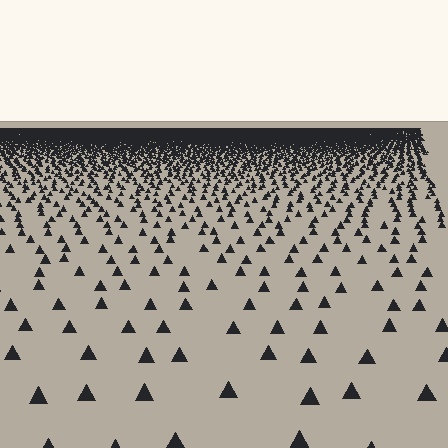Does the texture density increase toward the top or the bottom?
Density increases toward the top.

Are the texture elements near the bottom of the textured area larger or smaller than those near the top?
Larger. Near the bottom, elements are closer to the viewer and appear at a bigger on-screen size.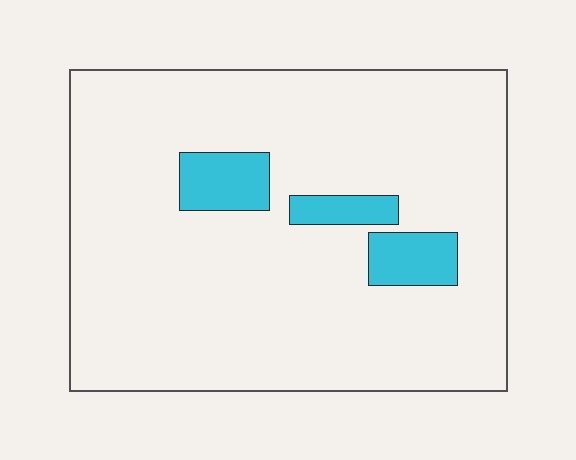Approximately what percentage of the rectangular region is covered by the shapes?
Approximately 10%.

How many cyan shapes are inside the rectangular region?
3.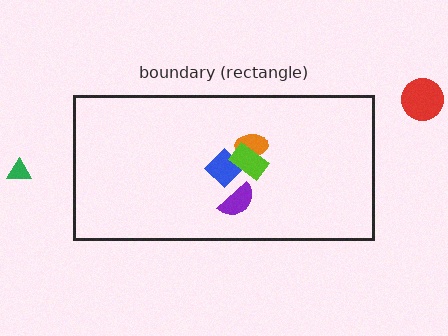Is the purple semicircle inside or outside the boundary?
Inside.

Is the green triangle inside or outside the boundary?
Outside.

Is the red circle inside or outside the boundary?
Outside.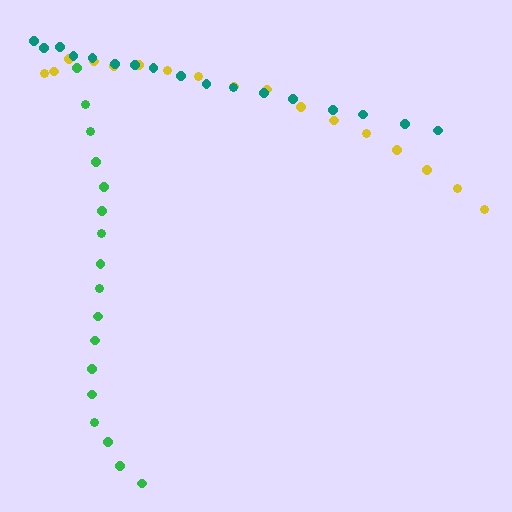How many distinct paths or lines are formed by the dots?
There are 3 distinct paths.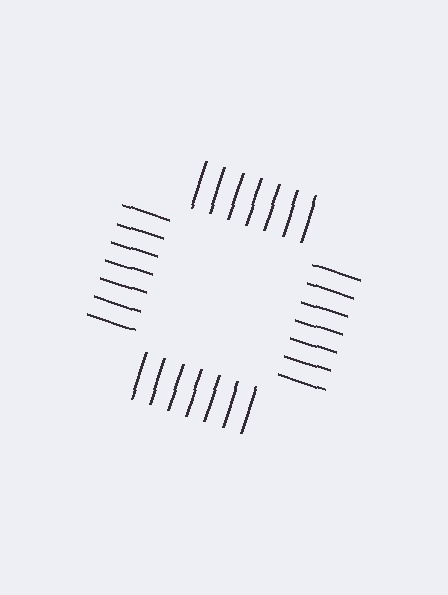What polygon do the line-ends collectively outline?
An illusory square — the line segments terminate on its edges but no continuous stroke is drawn.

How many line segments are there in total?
28 — 7 along each of the 4 edges.